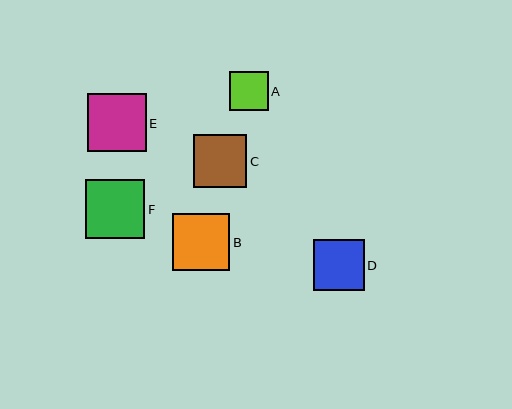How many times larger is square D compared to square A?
Square D is approximately 1.3 times the size of square A.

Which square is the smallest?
Square A is the smallest with a size of approximately 39 pixels.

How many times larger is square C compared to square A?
Square C is approximately 1.4 times the size of square A.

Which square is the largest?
Square F is the largest with a size of approximately 59 pixels.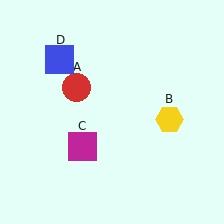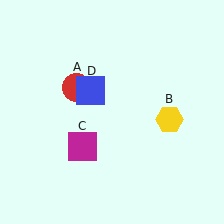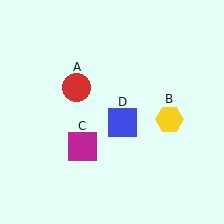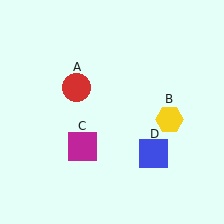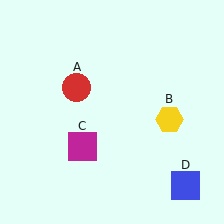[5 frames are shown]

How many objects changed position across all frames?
1 object changed position: blue square (object D).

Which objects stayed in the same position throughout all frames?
Red circle (object A) and yellow hexagon (object B) and magenta square (object C) remained stationary.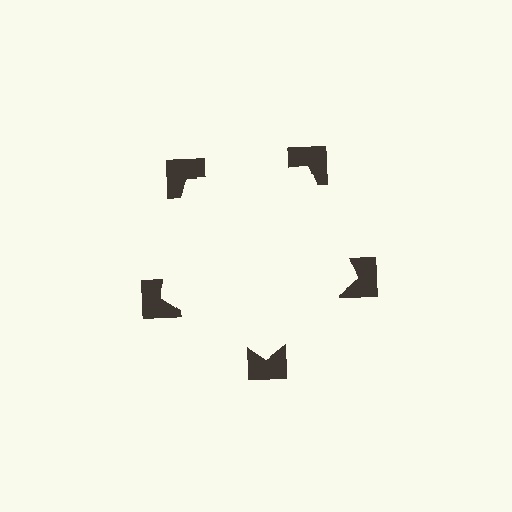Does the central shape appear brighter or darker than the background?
It typically appears slightly brighter than the background, even though no actual brightness change is drawn.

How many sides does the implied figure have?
5 sides.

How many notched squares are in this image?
There are 5 — one at each vertex of the illusory pentagon.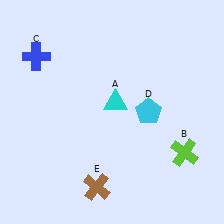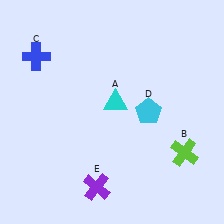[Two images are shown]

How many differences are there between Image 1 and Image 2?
There is 1 difference between the two images.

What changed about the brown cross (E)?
In Image 1, E is brown. In Image 2, it changed to purple.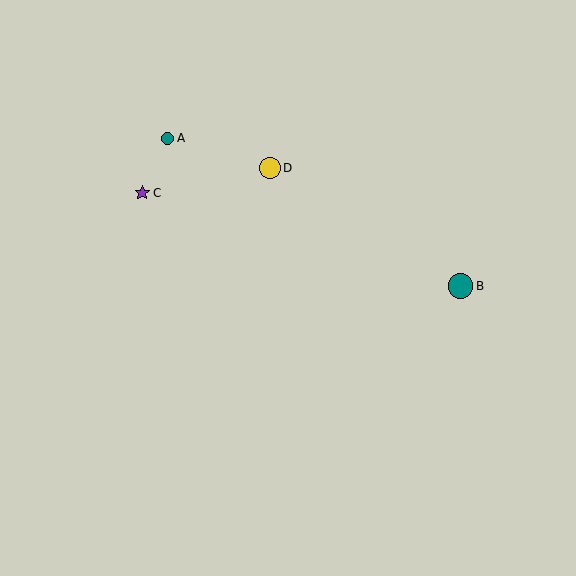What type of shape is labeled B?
Shape B is a teal circle.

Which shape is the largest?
The teal circle (labeled B) is the largest.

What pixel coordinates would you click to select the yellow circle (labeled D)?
Click at (270, 168) to select the yellow circle D.